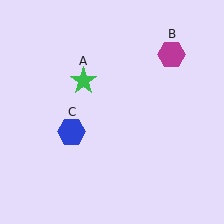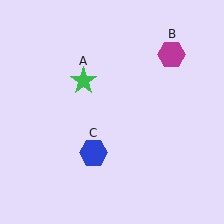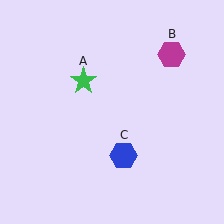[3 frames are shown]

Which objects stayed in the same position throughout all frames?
Green star (object A) and magenta hexagon (object B) remained stationary.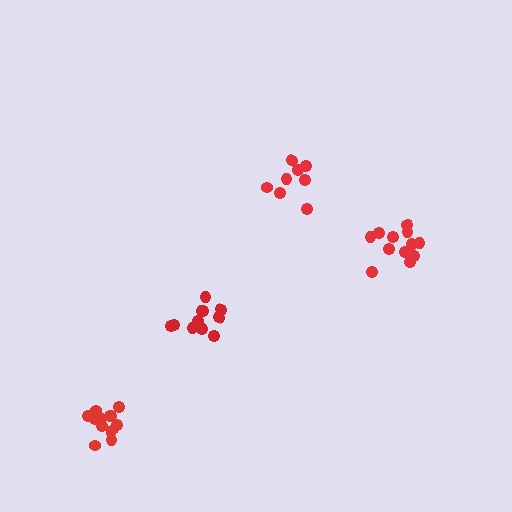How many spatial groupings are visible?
There are 4 spatial groupings.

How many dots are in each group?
Group 1: 12 dots, Group 2: 13 dots, Group 3: 8 dots, Group 4: 13 dots (46 total).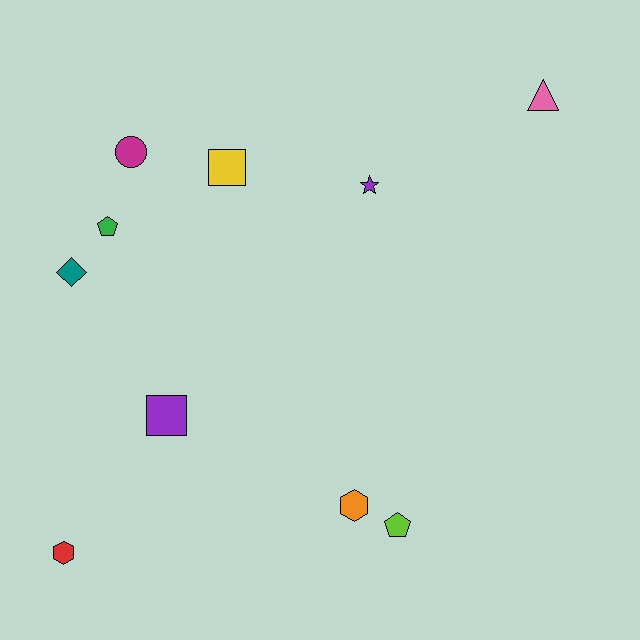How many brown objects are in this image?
There are no brown objects.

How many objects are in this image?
There are 10 objects.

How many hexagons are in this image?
There are 2 hexagons.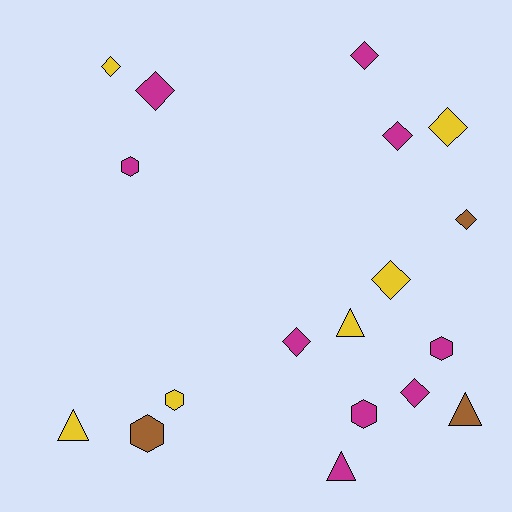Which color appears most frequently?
Magenta, with 9 objects.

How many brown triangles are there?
There is 1 brown triangle.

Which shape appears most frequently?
Diamond, with 9 objects.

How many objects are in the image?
There are 18 objects.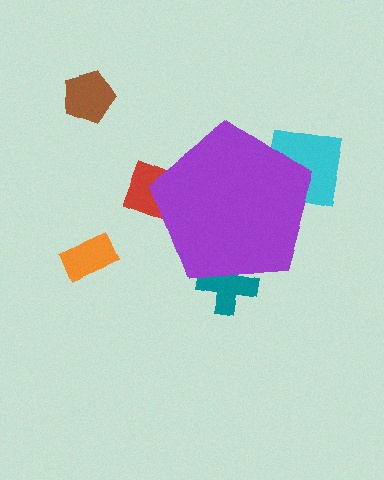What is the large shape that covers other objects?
A purple pentagon.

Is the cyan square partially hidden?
Yes, the cyan square is partially hidden behind the purple pentagon.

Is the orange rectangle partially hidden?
No, the orange rectangle is fully visible.